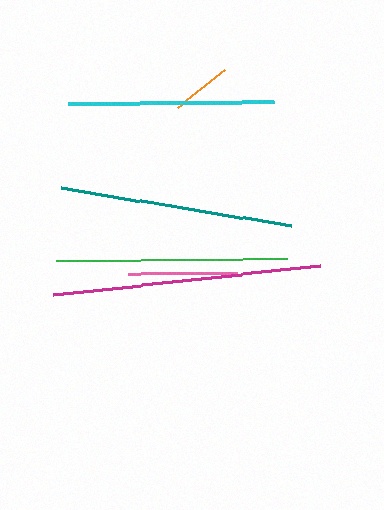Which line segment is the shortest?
The orange line is the shortest at approximately 62 pixels.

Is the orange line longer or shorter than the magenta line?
The magenta line is longer than the orange line.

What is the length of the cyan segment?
The cyan segment is approximately 206 pixels long.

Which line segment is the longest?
The magenta line is the longest at approximately 268 pixels.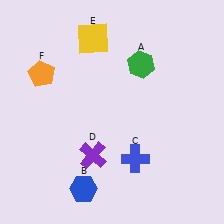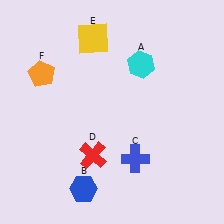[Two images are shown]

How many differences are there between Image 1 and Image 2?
There are 2 differences between the two images.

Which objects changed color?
A changed from green to cyan. D changed from purple to red.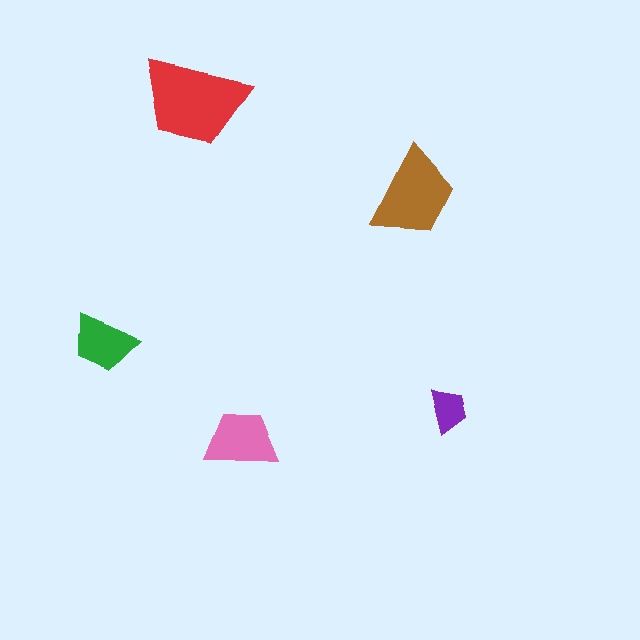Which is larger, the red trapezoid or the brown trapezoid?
The red one.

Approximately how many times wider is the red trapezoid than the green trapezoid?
About 1.5 times wider.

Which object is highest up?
The red trapezoid is topmost.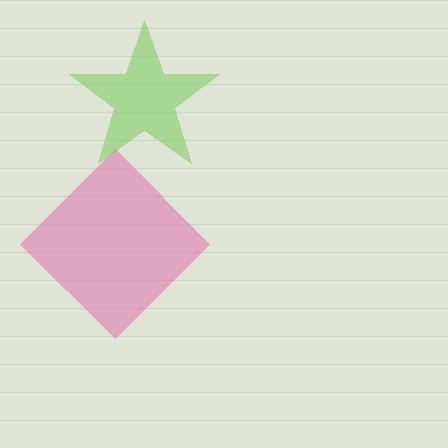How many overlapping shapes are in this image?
There are 2 overlapping shapes in the image.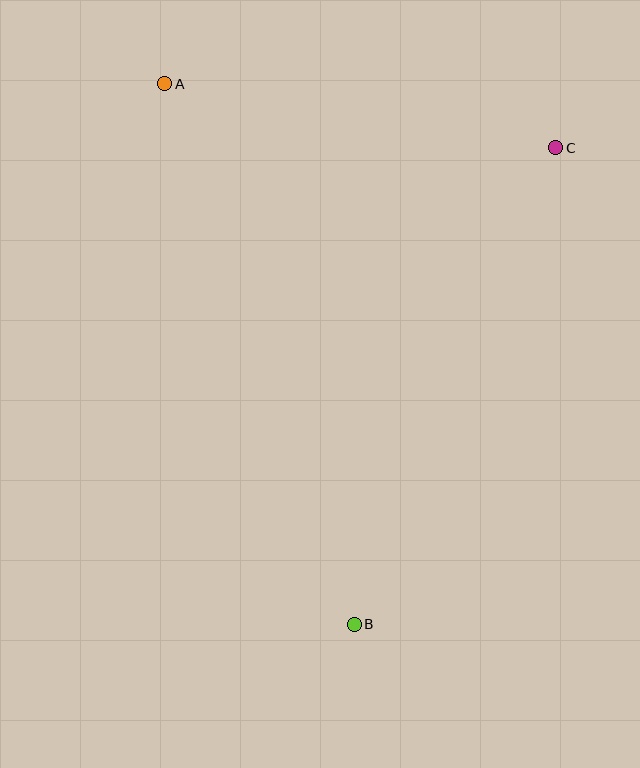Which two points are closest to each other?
Points A and C are closest to each other.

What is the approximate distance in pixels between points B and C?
The distance between B and C is approximately 518 pixels.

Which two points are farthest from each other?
Points A and B are farthest from each other.